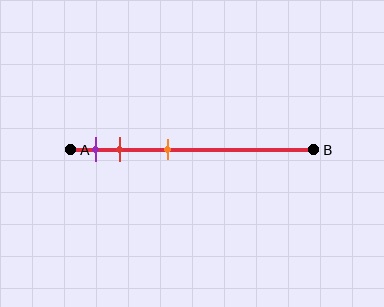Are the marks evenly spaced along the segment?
No, the marks are not evenly spaced.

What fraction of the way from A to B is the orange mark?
The orange mark is approximately 40% (0.4) of the way from A to B.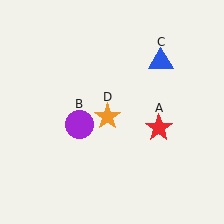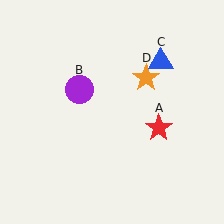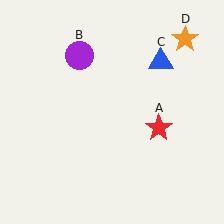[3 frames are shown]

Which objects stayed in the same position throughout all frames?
Red star (object A) and blue triangle (object C) remained stationary.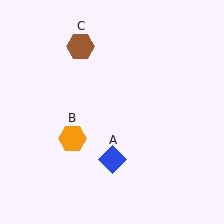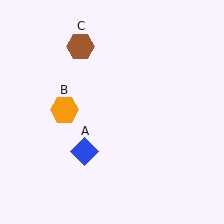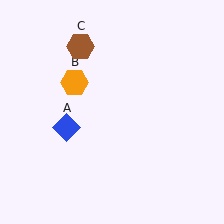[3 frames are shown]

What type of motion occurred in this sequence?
The blue diamond (object A), orange hexagon (object B) rotated clockwise around the center of the scene.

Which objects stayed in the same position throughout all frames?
Brown hexagon (object C) remained stationary.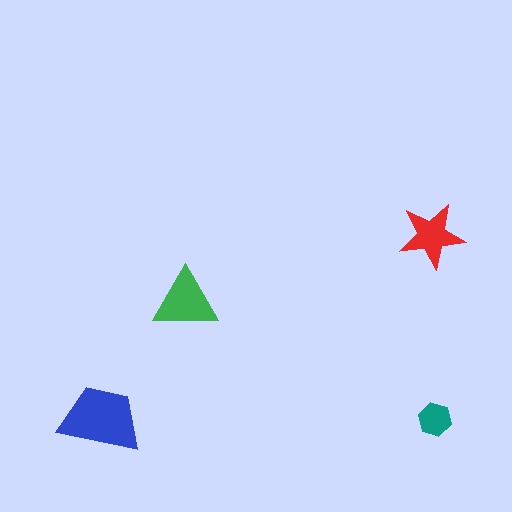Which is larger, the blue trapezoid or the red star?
The blue trapezoid.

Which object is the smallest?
The teal hexagon.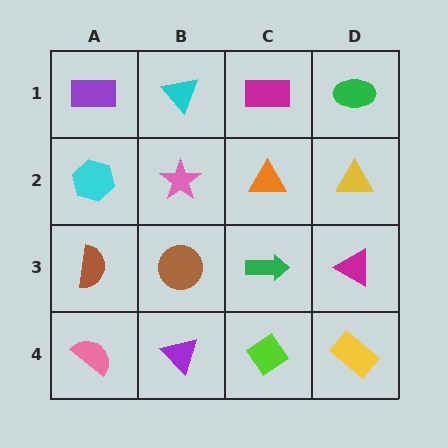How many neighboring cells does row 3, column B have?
4.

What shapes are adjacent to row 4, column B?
A brown circle (row 3, column B), a pink semicircle (row 4, column A), a lime diamond (row 4, column C).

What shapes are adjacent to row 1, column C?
An orange triangle (row 2, column C), a cyan triangle (row 1, column B), a green ellipse (row 1, column D).